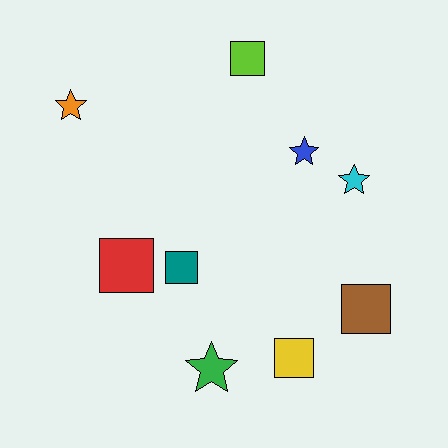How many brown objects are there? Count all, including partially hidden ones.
There is 1 brown object.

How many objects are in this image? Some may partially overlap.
There are 9 objects.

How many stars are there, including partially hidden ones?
There are 4 stars.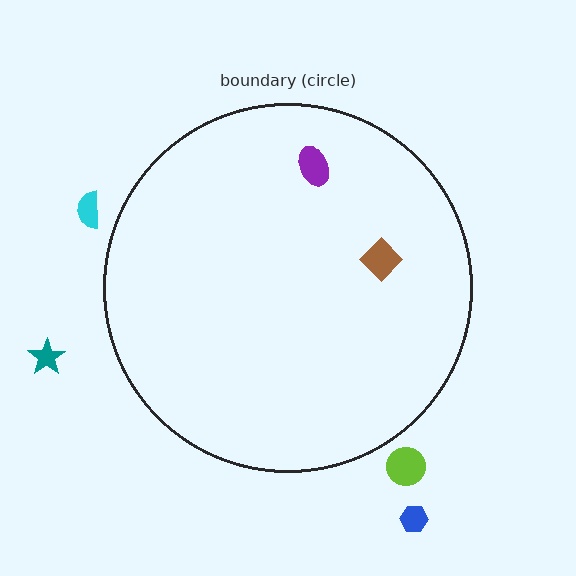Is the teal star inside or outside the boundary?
Outside.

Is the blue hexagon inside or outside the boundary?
Outside.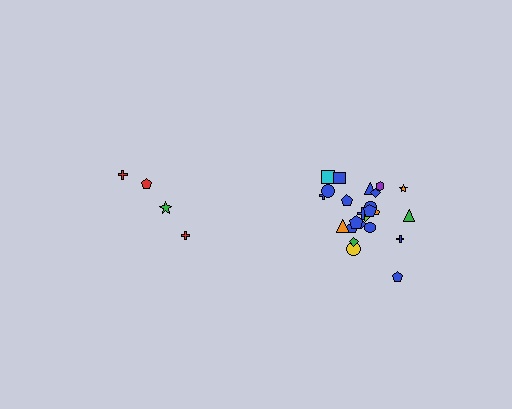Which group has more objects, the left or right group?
The right group.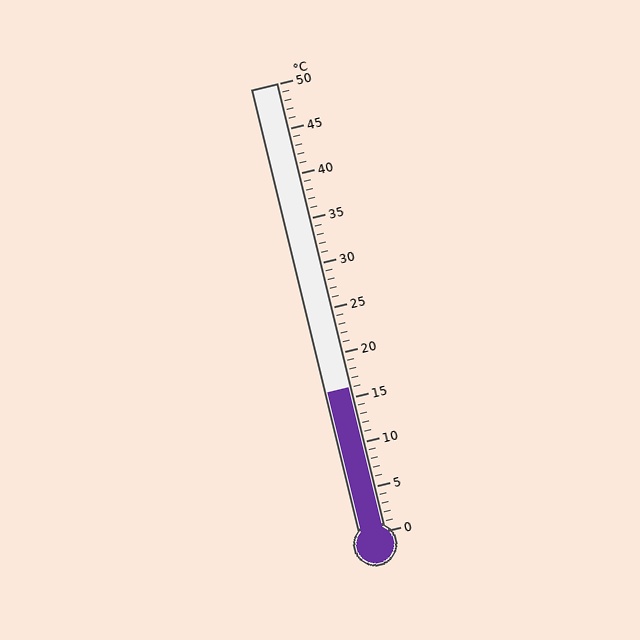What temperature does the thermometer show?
The thermometer shows approximately 16°C.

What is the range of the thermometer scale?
The thermometer scale ranges from 0°C to 50°C.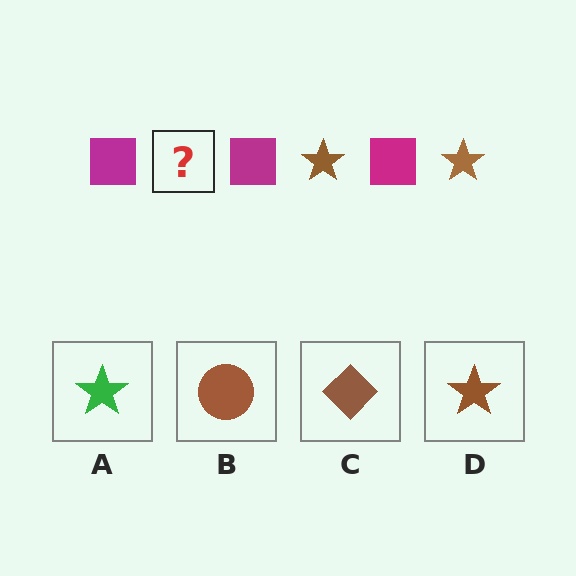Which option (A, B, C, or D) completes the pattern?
D.